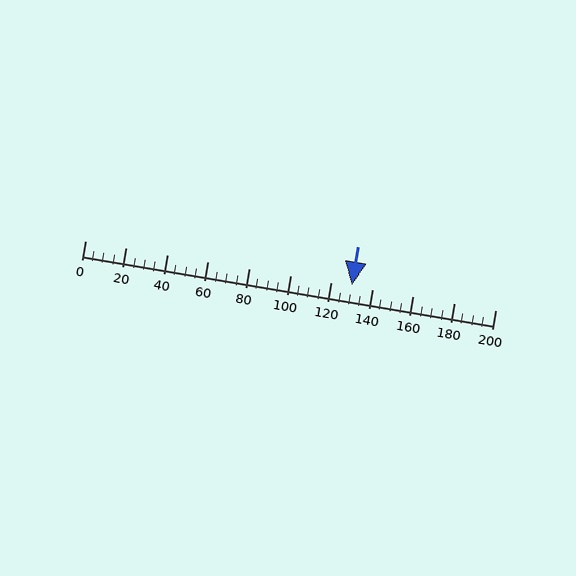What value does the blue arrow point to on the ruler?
The blue arrow points to approximately 130.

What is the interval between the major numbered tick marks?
The major tick marks are spaced 20 units apart.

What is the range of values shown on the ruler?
The ruler shows values from 0 to 200.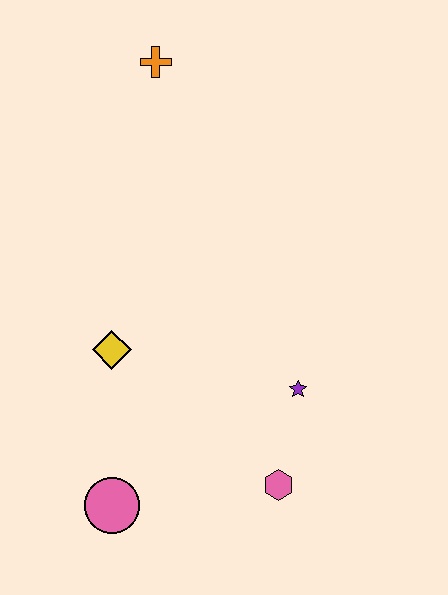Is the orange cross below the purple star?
No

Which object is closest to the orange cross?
The yellow diamond is closest to the orange cross.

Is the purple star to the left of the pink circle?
No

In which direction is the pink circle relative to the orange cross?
The pink circle is below the orange cross.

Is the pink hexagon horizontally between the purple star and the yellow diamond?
Yes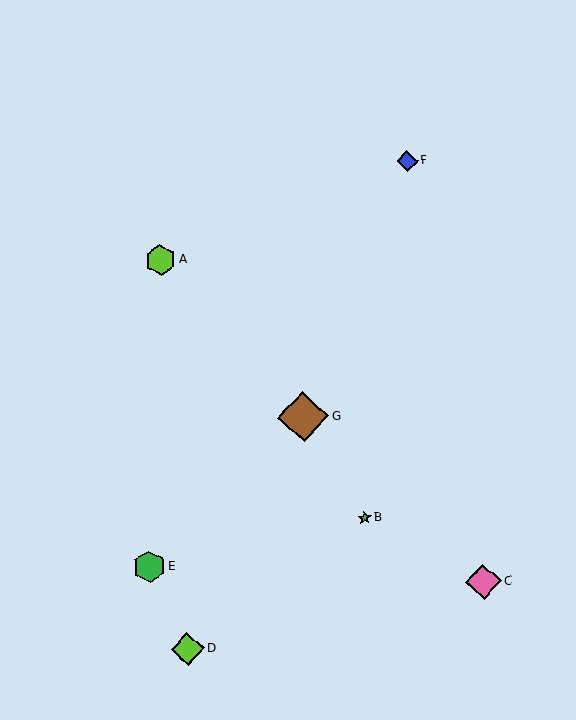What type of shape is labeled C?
Shape C is a pink diamond.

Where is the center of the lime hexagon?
The center of the lime hexagon is at (161, 260).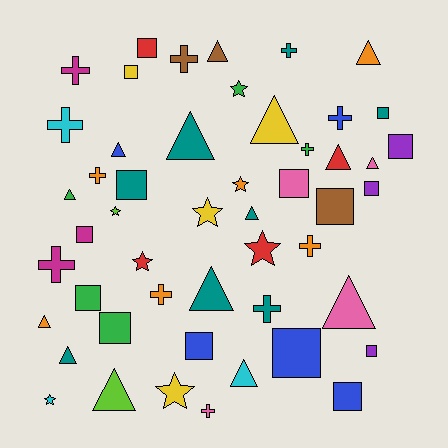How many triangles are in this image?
There are 15 triangles.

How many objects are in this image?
There are 50 objects.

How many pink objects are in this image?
There are 4 pink objects.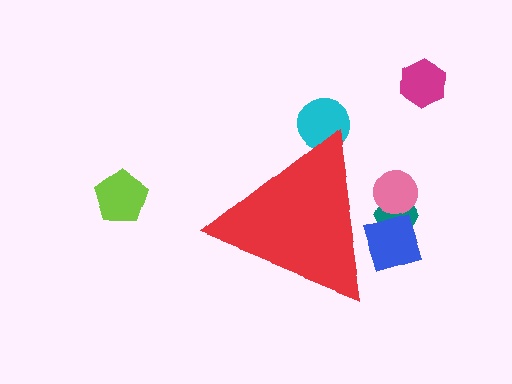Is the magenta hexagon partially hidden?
No, the magenta hexagon is fully visible.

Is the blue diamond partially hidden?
Yes, the blue diamond is partially hidden behind the red triangle.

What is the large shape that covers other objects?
A red triangle.